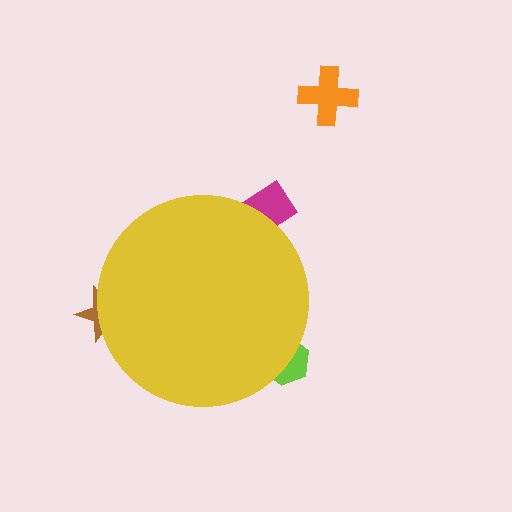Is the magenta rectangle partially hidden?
Yes, the magenta rectangle is partially hidden behind the yellow circle.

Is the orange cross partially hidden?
No, the orange cross is fully visible.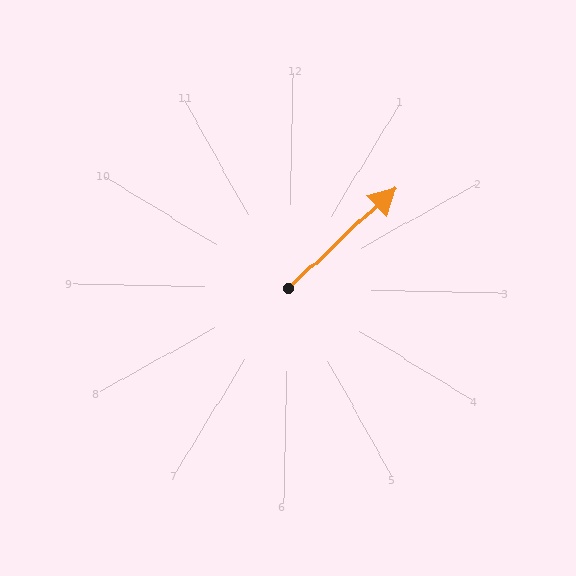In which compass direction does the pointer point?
Northeast.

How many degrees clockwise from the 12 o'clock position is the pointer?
Approximately 46 degrees.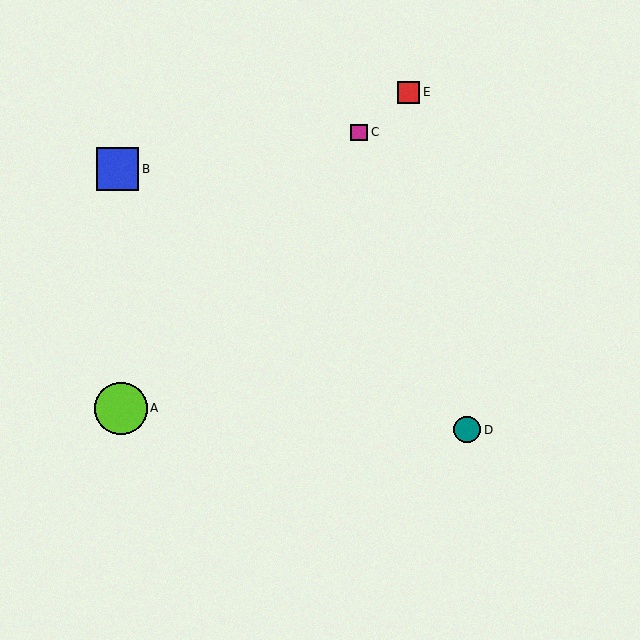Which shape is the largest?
The lime circle (labeled A) is the largest.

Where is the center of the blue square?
The center of the blue square is at (118, 169).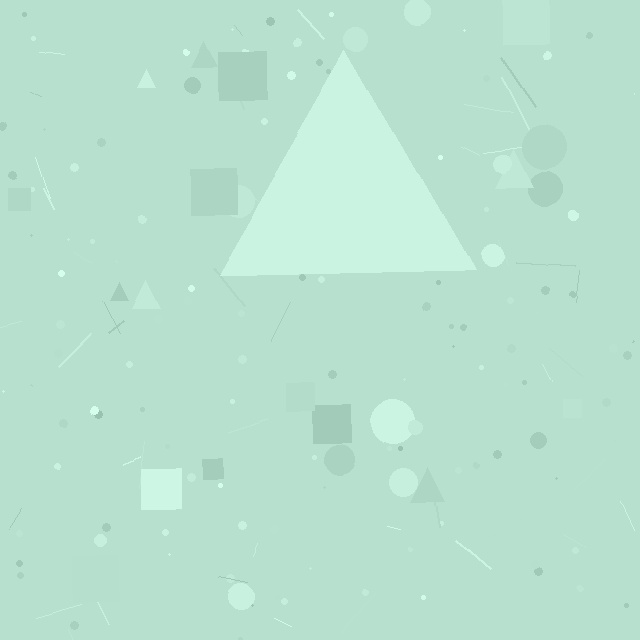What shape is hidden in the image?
A triangle is hidden in the image.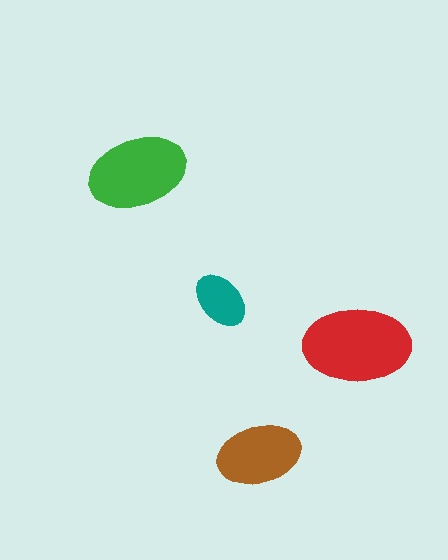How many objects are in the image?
There are 4 objects in the image.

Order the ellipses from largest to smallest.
the red one, the green one, the brown one, the teal one.